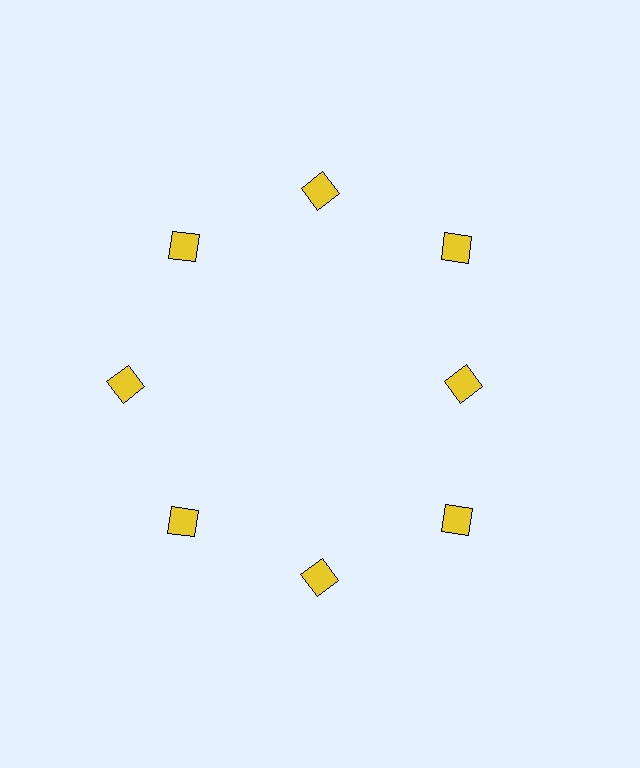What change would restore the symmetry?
The symmetry would be restored by moving it outward, back onto the ring so that all 8 squares sit at equal angles and equal distance from the center.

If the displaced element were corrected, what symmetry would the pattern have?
It would have 8-fold rotational symmetry — the pattern would map onto itself every 45 degrees.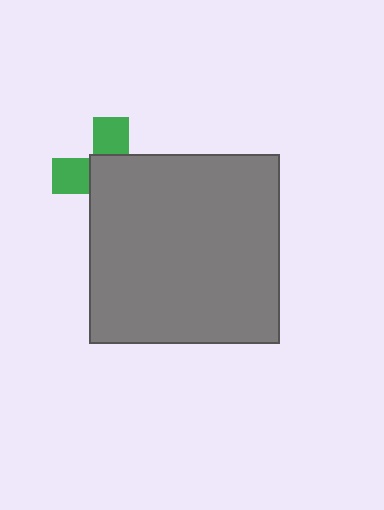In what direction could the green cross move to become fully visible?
The green cross could move toward the upper-left. That would shift it out from behind the gray square entirely.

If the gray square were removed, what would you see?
You would see the complete green cross.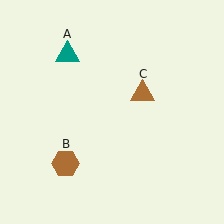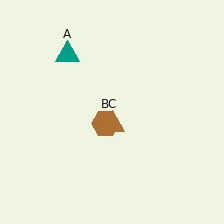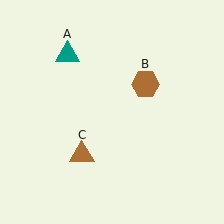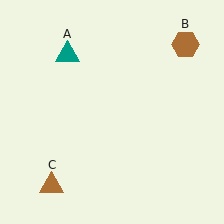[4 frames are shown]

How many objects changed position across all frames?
2 objects changed position: brown hexagon (object B), brown triangle (object C).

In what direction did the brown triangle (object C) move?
The brown triangle (object C) moved down and to the left.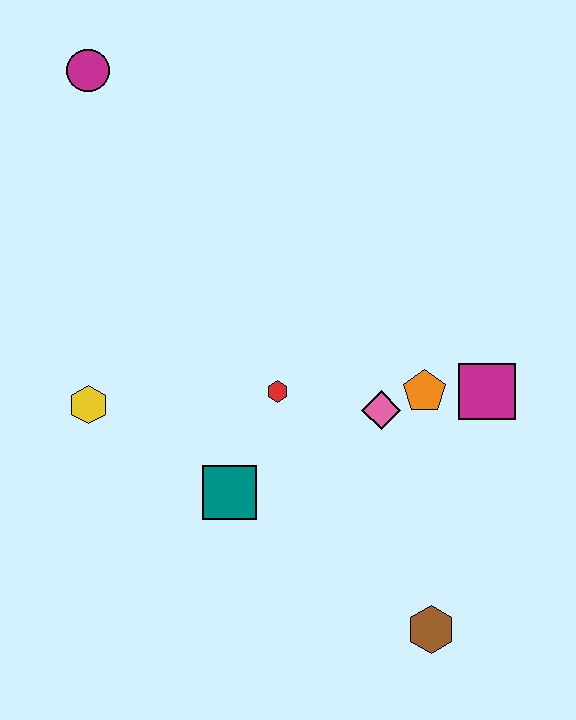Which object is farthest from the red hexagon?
The magenta circle is farthest from the red hexagon.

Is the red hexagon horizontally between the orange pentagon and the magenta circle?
Yes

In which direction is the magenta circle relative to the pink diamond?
The magenta circle is above the pink diamond.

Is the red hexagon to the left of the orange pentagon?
Yes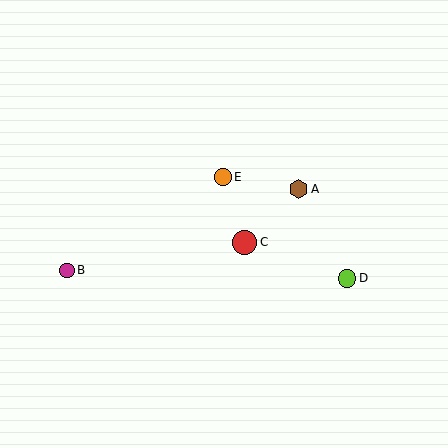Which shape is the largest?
The red circle (labeled C) is the largest.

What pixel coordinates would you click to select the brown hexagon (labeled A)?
Click at (298, 189) to select the brown hexagon A.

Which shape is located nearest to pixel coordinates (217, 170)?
The orange circle (labeled E) at (223, 177) is nearest to that location.